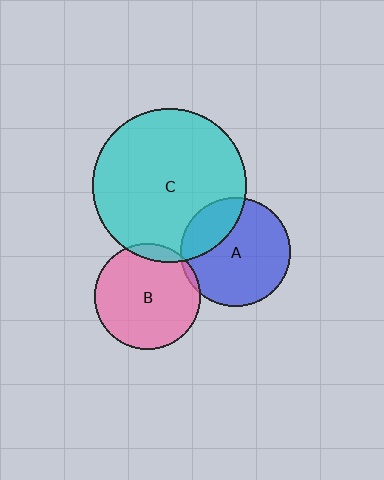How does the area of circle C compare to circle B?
Approximately 2.1 times.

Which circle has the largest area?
Circle C (cyan).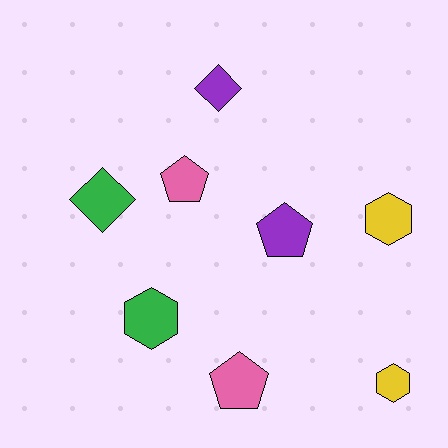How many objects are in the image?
There are 8 objects.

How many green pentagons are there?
There are no green pentagons.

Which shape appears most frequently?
Hexagon, with 3 objects.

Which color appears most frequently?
Green, with 2 objects.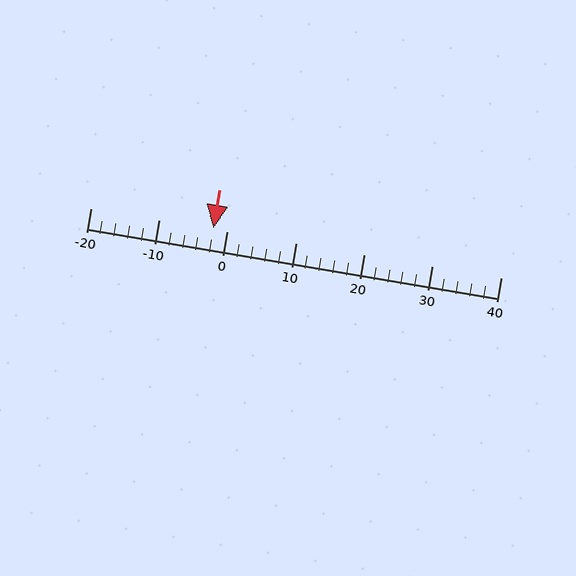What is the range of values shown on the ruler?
The ruler shows values from -20 to 40.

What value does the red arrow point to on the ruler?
The red arrow points to approximately -2.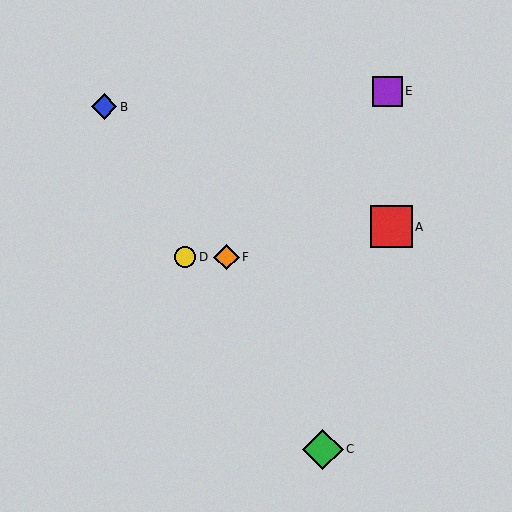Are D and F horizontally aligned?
Yes, both are at y≈257.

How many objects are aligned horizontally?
2 objects (D, F) are aligned horizontally.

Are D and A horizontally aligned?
No, D is at y≈257 and A is at y≈227.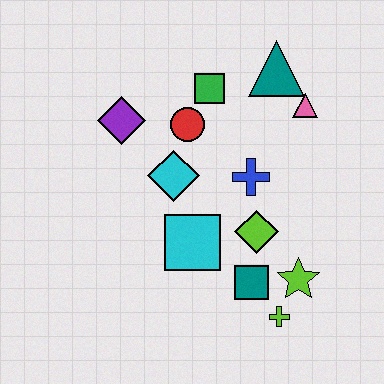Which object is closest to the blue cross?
The lime diamond is closest to the blue cross.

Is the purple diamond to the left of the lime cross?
Yes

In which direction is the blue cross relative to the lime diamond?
The blue cross is above the lime diamond.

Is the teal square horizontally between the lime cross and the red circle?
Yes